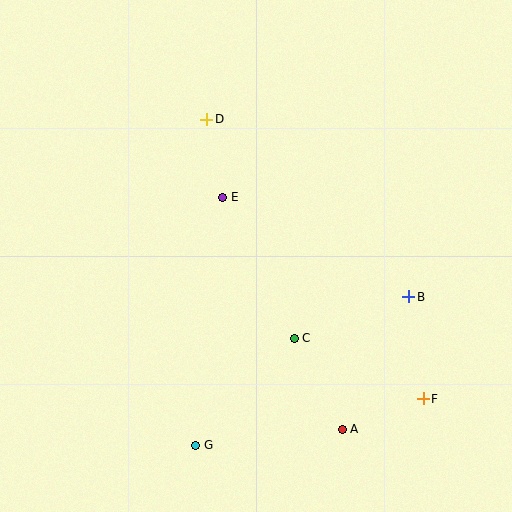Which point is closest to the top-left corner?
Point D is closest to the top-left corner.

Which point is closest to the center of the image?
Point E at (223, 197) is closest to the center.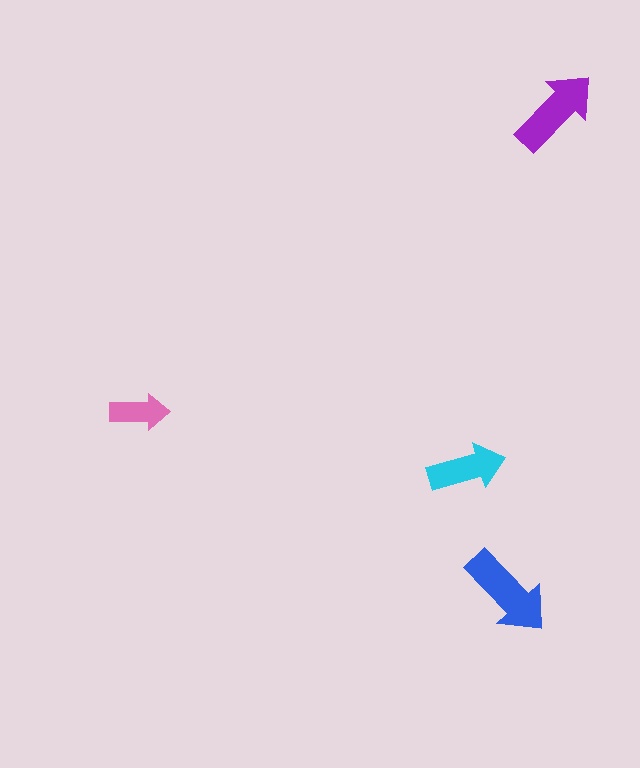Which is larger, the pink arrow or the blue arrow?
The blue one.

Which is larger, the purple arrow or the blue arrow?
The blue one.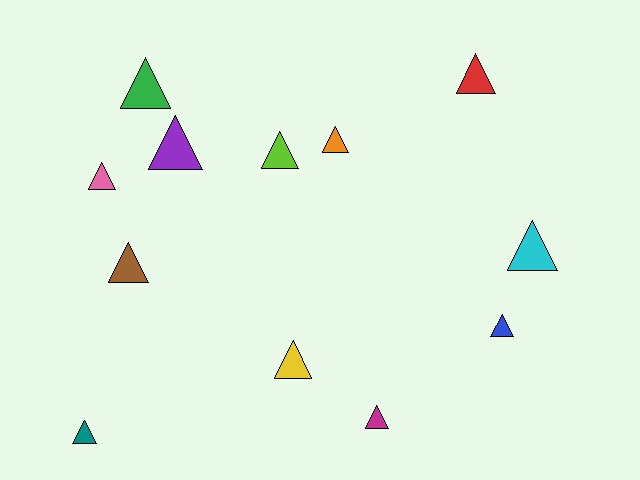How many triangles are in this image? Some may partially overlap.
There are 12 triangles.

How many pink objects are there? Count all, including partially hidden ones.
There is 1 pink object.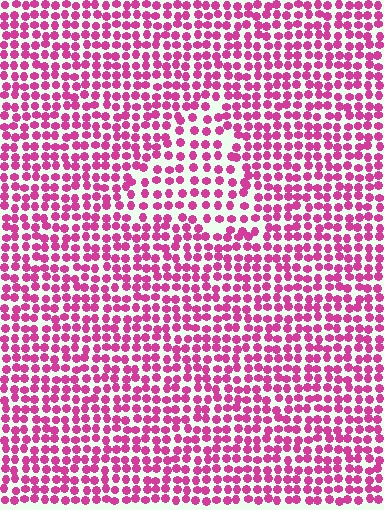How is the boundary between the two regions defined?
The boundary is defined by a change in element density (approximately 1.5x ratio). All elements are the same color, size, and shape.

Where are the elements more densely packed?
The elements are more densely packed outside the triangle boundary.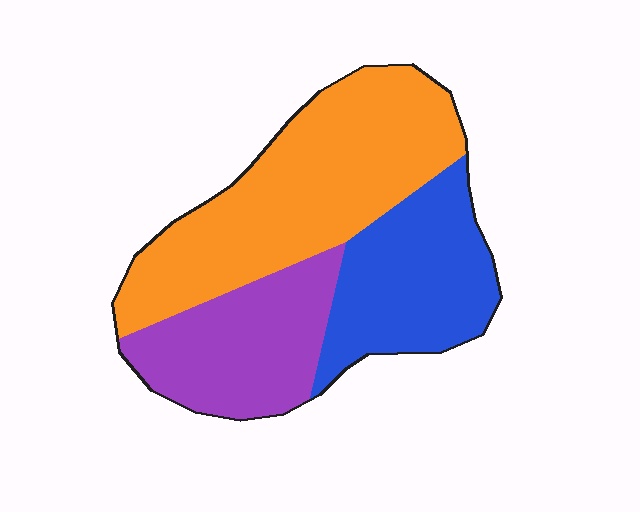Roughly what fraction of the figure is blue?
Blue takes up between a quarter and a half of the figure.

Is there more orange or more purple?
Orange.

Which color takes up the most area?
Orange, at roughly 45%.